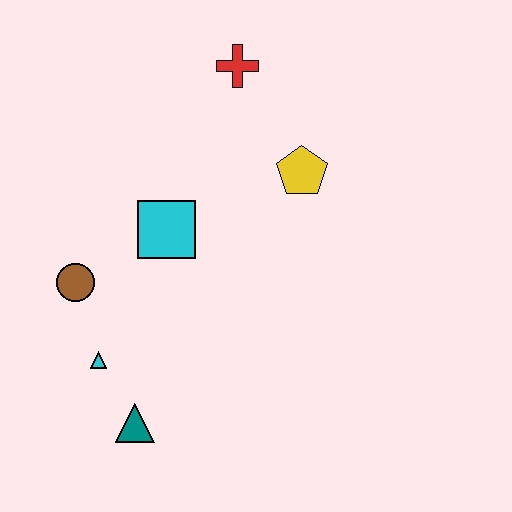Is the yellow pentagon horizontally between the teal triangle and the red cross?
No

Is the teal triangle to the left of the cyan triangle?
No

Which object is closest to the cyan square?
The brown circle is closest to the cyan square.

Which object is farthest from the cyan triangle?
The red cross is farthest from the cyan triangle.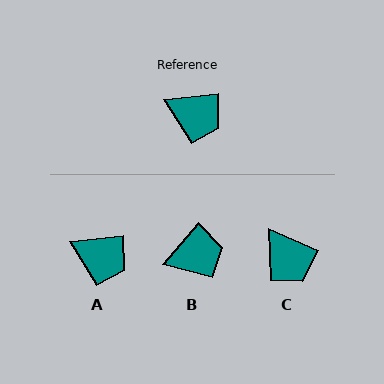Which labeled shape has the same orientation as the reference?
A.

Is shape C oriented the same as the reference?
No, it is off by about 29 degrees.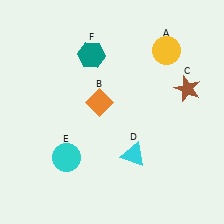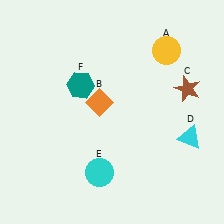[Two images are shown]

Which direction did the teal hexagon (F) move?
The teal hexagon (F) moved down.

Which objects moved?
The objects that moved are: the cyan triangle (D), the cyan circle (E), the teal hexagon (F).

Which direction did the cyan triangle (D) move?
The cyan triangle (D) moved right.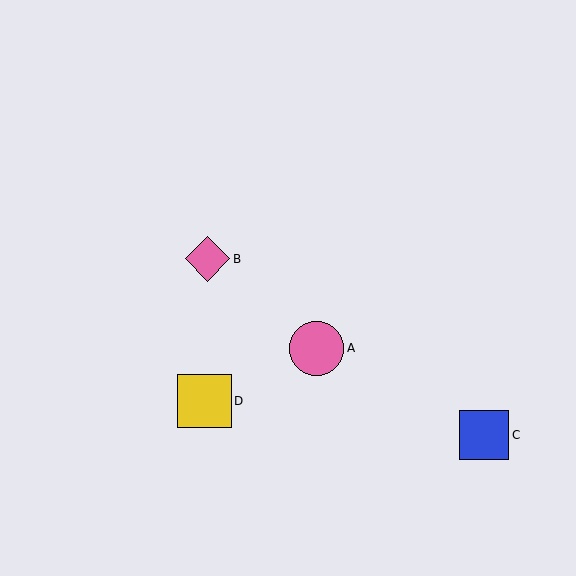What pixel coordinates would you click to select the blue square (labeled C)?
Click at (484, 435) to select the blue square C.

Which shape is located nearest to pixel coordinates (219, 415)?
The yellow square (labeled D) at (204, 401) is nearest to that location.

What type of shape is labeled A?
Shape A is a pink circle.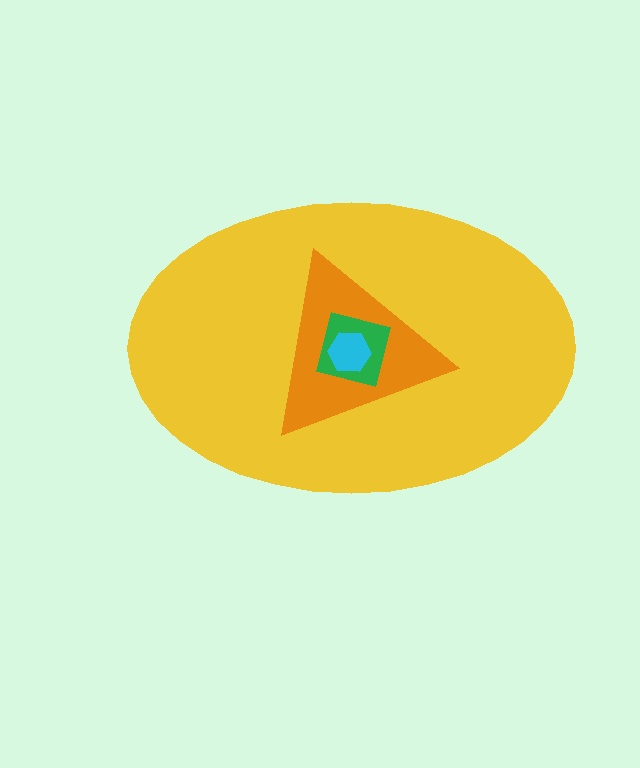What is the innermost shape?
The cyan hexagon.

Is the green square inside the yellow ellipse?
Yes.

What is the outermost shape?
The yellow ellipse.